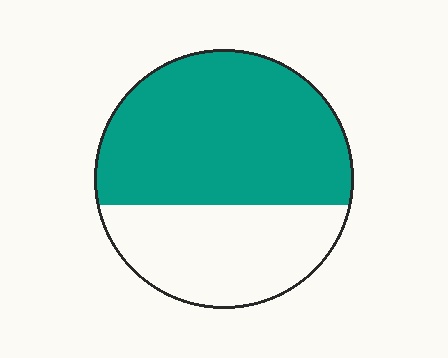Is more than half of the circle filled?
Yes.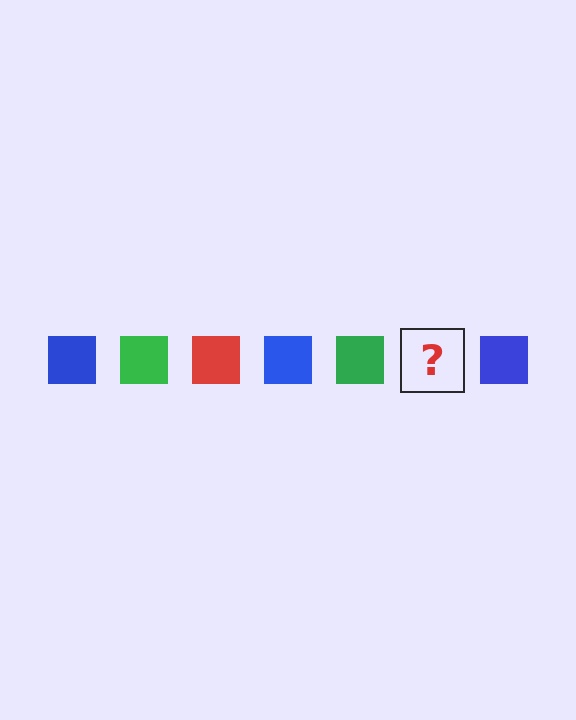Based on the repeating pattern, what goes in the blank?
The blank should be a red square.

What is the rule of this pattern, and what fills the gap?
The rule is that the pattern cycles through blue, green, red squares. The gap should be filled with a red square.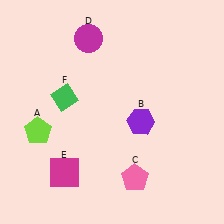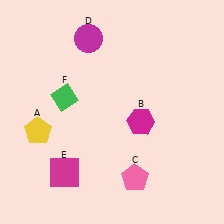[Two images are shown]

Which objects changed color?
A changed from lime to yellow. B changed from purple to magenta.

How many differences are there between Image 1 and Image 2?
There are 2 differences between the two images.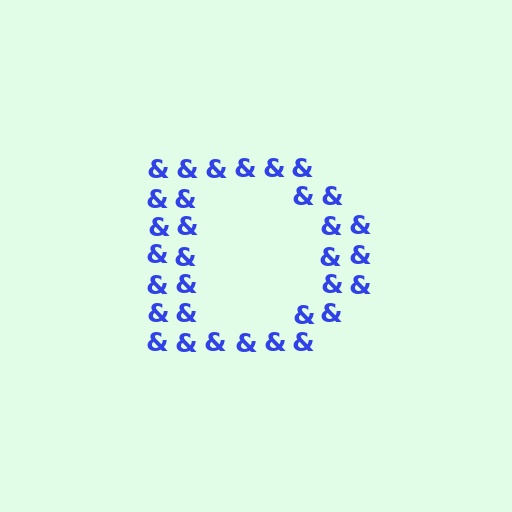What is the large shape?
The large shape is the letter D.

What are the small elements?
The small elements are ampersands.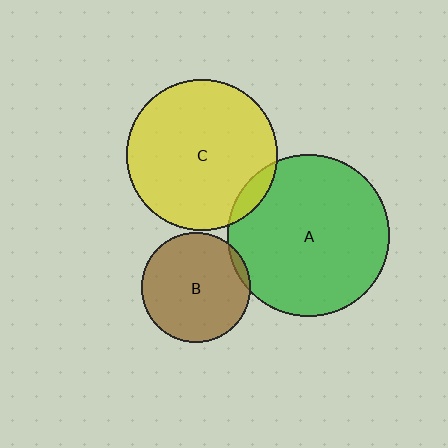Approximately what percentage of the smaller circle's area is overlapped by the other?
Approximately 5%.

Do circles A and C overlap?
Yes.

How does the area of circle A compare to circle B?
Approximately 2.2 times.